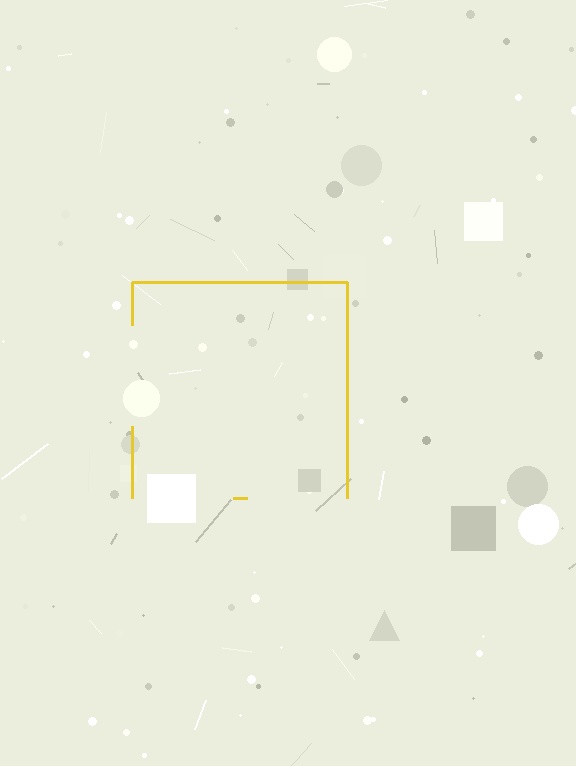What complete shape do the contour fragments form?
The contour fragments form a square.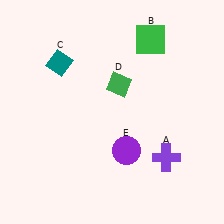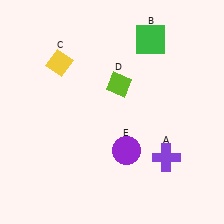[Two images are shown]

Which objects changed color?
C changed from teal to yellow. D changed from green to lime.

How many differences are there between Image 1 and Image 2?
There are 2 differences between the two images.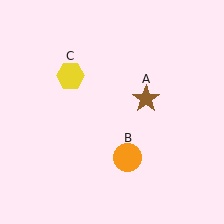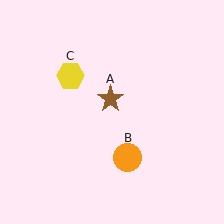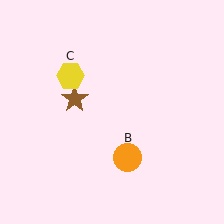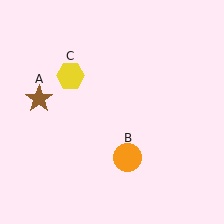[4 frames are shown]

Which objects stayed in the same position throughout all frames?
Orange circle (object B) and yellow hexagon (object C) remained stationary.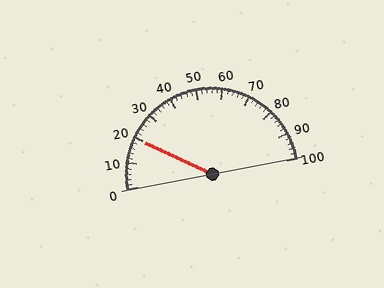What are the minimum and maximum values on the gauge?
The gauge ranges from 0 to 100.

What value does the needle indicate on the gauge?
The needle indicates approximately 20.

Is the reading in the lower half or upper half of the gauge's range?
The reading is in the lower half of the range (0 to 100).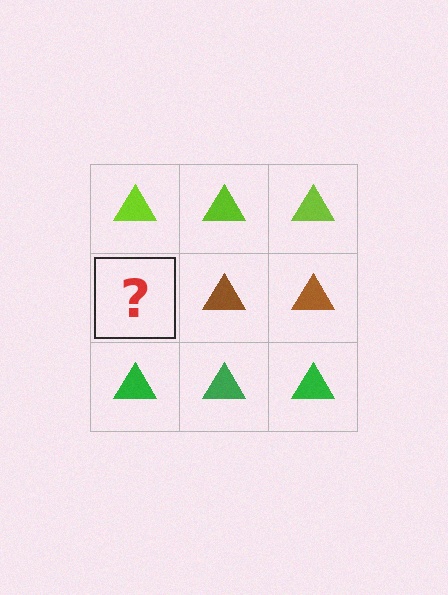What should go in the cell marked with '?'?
The missing cell should contain a brown triangle.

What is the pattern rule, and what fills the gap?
The rule is that each row has a consistent color. The gap should be filled with a brown triangle.